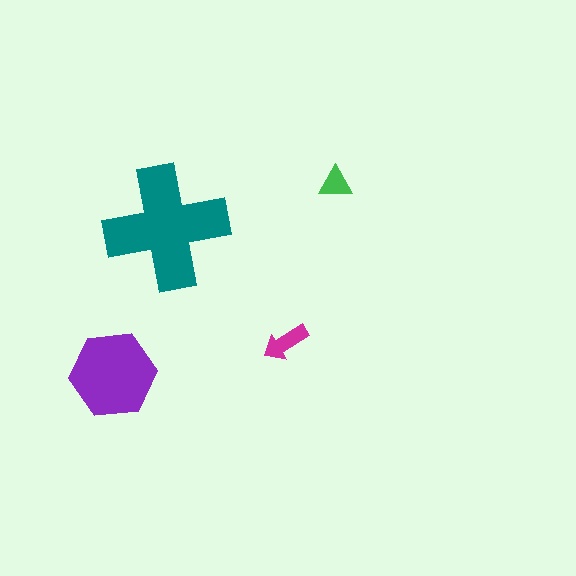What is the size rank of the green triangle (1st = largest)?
4th.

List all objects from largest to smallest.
The teal cross, the purple hexagon, the magenta arrow, the green triangle.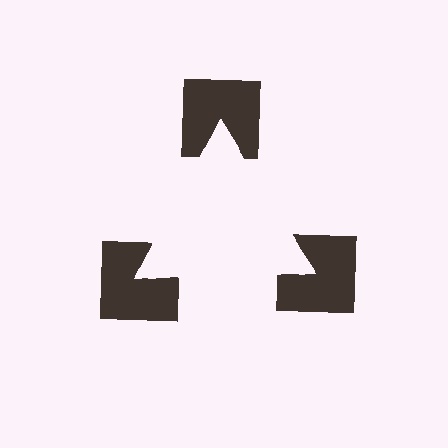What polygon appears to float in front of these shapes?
An illusory triangle — its edges are inferred from the aligned wedge cuts in the notched squares, not physically drawn.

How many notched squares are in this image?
There are 3 — one at each vertex of the illusory triangle.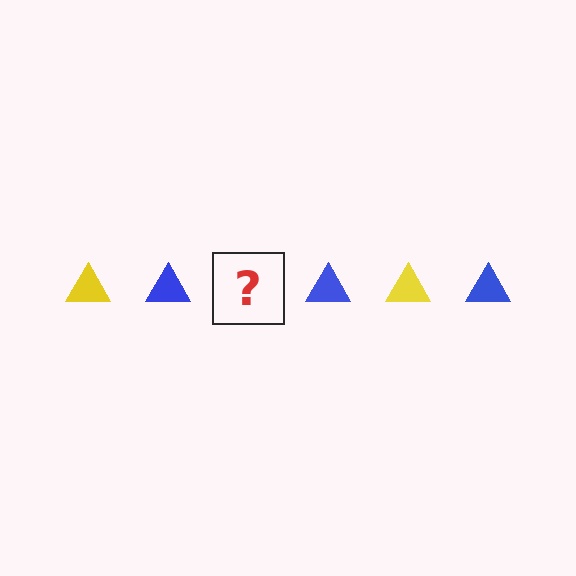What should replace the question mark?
The question mark should be replaced with a yellow triangle.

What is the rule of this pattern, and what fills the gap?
The rule is that the pattern cycles through yellow, blue triangles. The gap should be filled with a yellow triangle.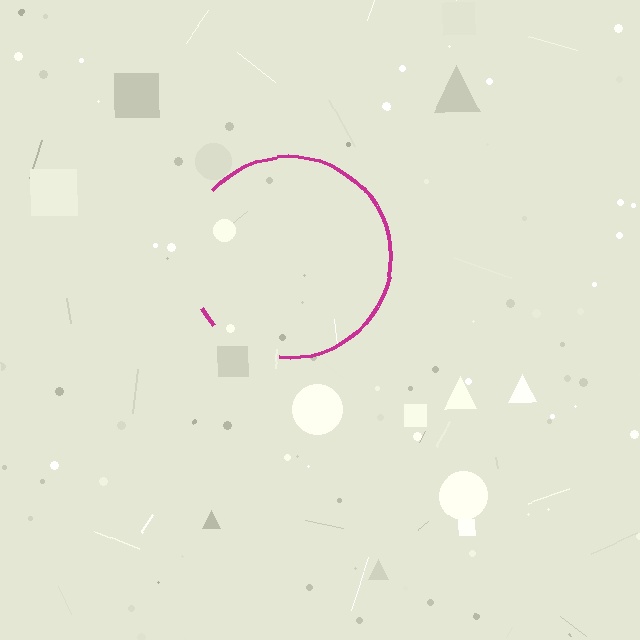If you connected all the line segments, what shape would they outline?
They would outline a circle.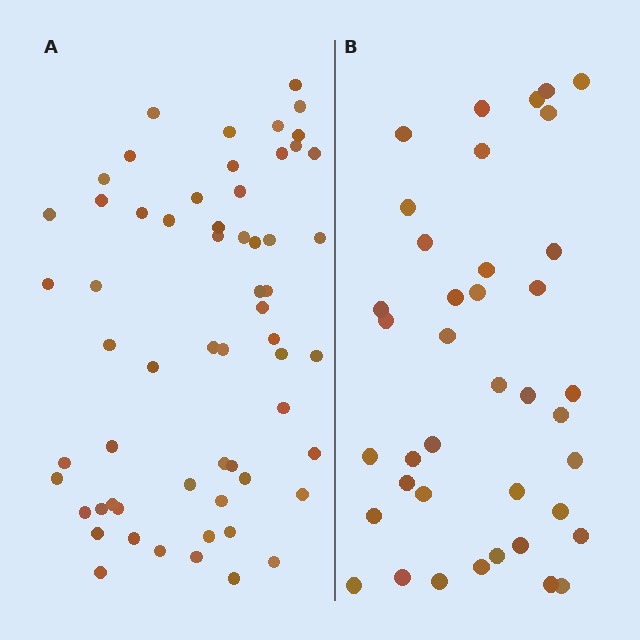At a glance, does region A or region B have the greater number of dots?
Region A (the left region) has more dots.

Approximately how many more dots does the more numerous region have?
Region A has approximately 20 more dots than region B.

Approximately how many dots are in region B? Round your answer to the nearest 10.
About 40 dots. (The exact count is 39, which rounds to 40.)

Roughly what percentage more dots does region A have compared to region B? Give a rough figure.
About 55% more.